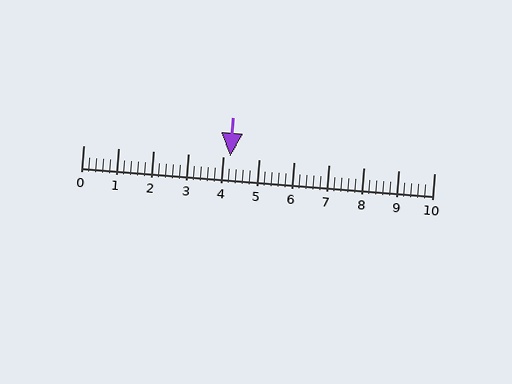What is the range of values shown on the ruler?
The ruler shows values from 0 to 10.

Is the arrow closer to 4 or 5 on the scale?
The arrow is closer to 4.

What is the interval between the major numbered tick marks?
The major tick marks are spaced 1 units apart.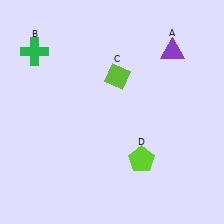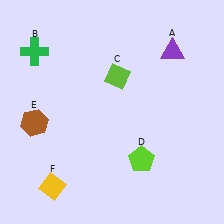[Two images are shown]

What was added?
A brown hexagon (E), a yellow diamond (F) were added in Image 2.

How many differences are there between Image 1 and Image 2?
There are 2 differences between the two images.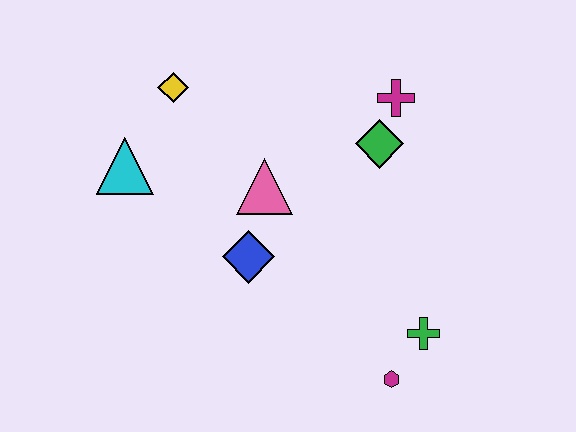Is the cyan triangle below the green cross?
No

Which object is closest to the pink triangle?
The blue diamond is closest to the pink triangle.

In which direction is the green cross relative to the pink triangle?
The green cross is to the right of the pink triangle.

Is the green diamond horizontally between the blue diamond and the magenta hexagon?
Yes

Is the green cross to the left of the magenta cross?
No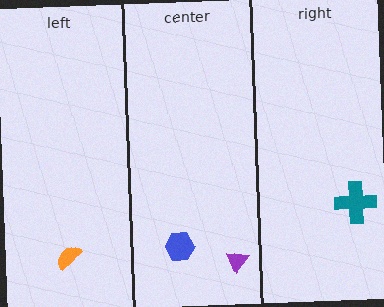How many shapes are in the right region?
1.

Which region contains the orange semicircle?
The left region.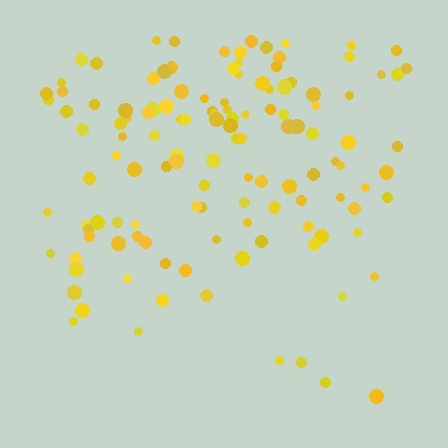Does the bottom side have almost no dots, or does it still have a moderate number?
Still a moderate number, just noticeably fewer than the top.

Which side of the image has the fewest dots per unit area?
The bottom.